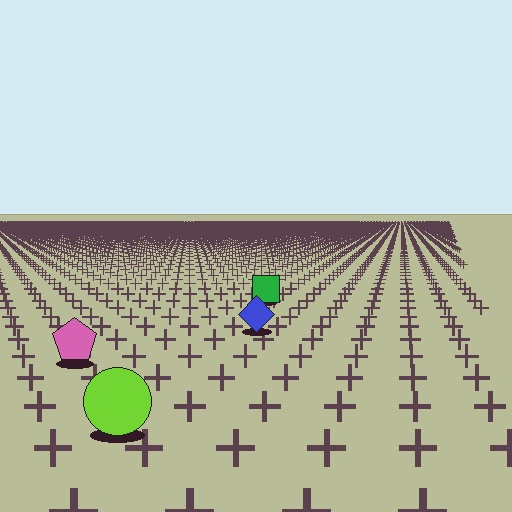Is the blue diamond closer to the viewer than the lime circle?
No. The lime circle is closer — you can tell from the texture gradient: the ground texture is coarser near it.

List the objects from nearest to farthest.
From nearest to farthest: the lime circle, the pink pentagon, the blue diamond, the green square.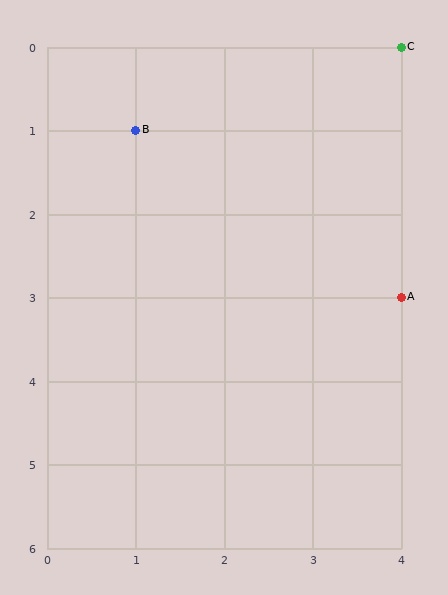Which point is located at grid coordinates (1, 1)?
Point B is at (1, 1).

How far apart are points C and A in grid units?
Points C and A are 3 rows apart.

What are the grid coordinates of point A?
Point A is at grid coordinates (4, 3).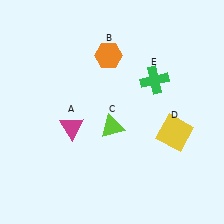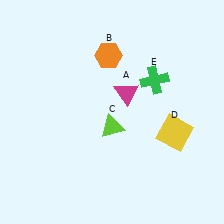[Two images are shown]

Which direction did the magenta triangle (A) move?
The magenta triangle (A) moved right.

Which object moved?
The magenta triangle (A) moved right.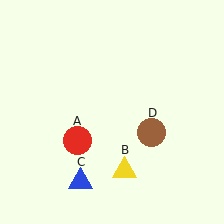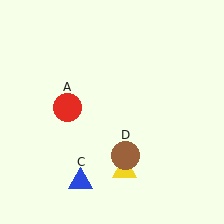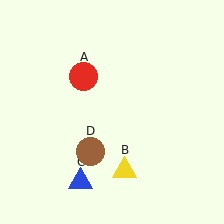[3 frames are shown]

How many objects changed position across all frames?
2 objects changed position: red circle (object A), brown circle (object D).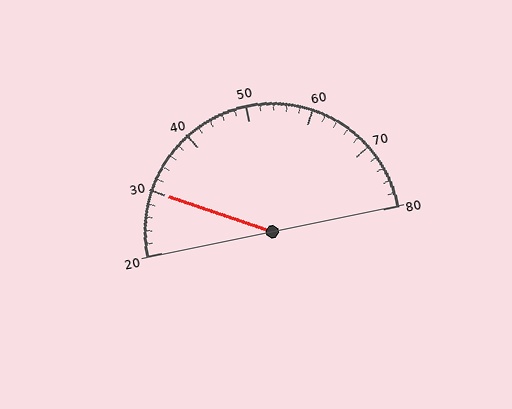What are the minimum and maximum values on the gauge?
The gauge ranges from 20 to 80.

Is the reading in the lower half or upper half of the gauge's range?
The reading is in the lower half of the range (20 to 80).